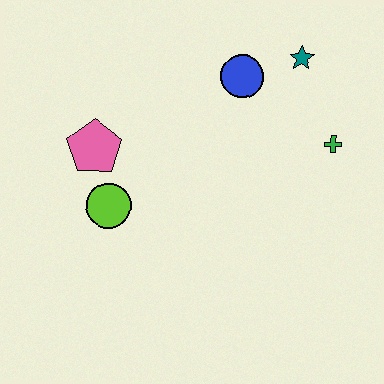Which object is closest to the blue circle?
The teal star is closest to the blue circle.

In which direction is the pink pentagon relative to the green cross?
The pink pentagon is to the left of the green cross.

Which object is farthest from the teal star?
The lime circle is farthest from the teal star.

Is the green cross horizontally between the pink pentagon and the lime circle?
No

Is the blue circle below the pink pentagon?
No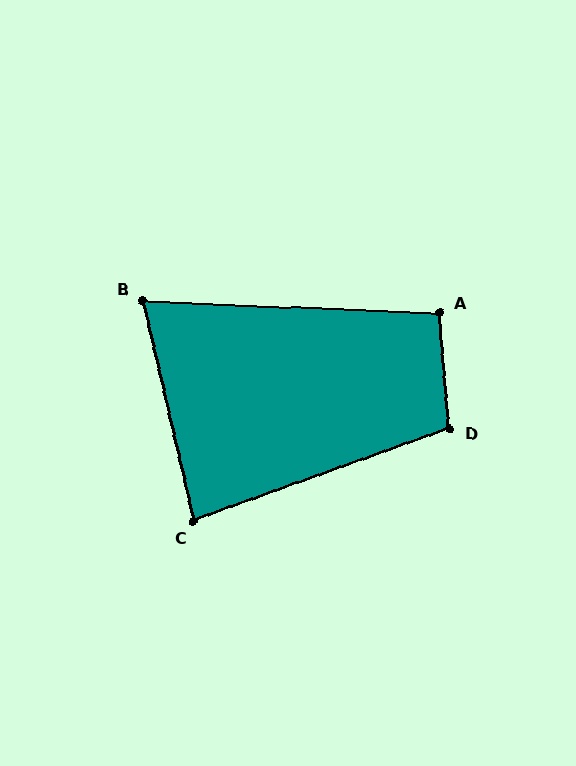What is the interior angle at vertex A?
Approximately 97 degrees (obtuse).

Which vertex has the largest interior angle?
D, at approximately 105 degrees.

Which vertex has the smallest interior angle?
B, at approximately 75 degrees.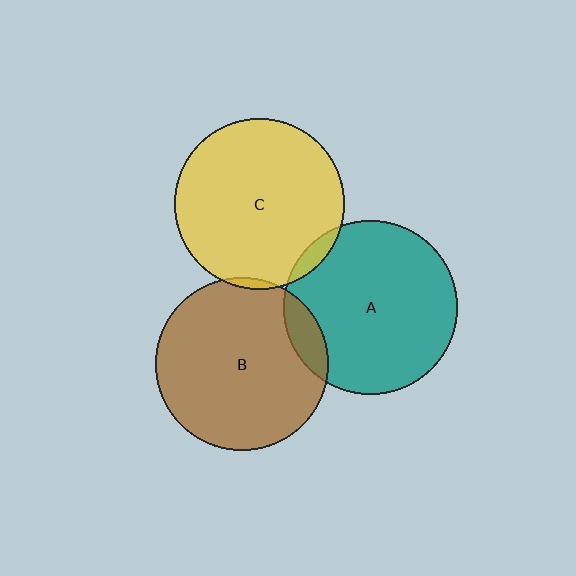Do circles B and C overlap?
Yes.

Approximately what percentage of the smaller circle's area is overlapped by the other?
Approximately 5%.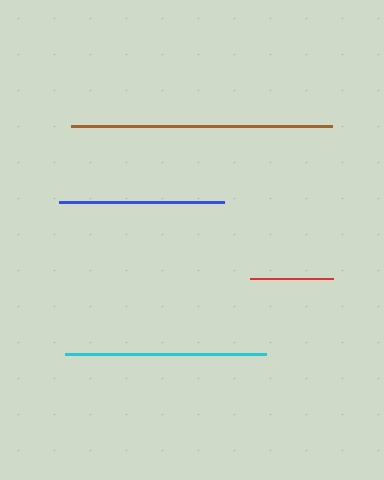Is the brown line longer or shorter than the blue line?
The brown line is longer than the blue line.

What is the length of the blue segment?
The blue segment is approximately 165 pixels long.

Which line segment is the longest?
The brown line is the longest at approximately 261 pixels.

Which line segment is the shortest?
The red line is the shortest at approximately 83 pixels.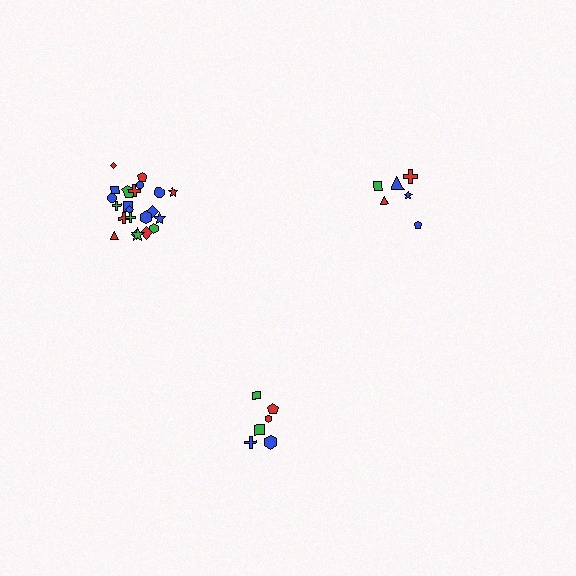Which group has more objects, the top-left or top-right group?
The top-left group.